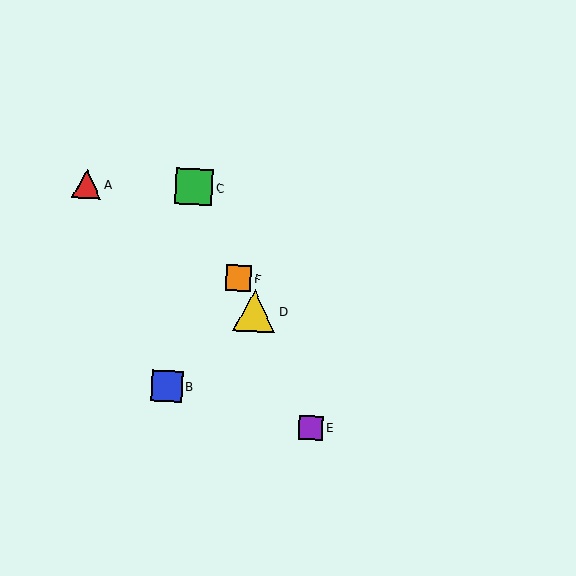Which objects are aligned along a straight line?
Objects C, D, E, F are aligned along a straight line.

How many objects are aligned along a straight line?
4 objects (C, D, E, F) are aligned along a straight line.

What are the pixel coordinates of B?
Object B is at (167, 386).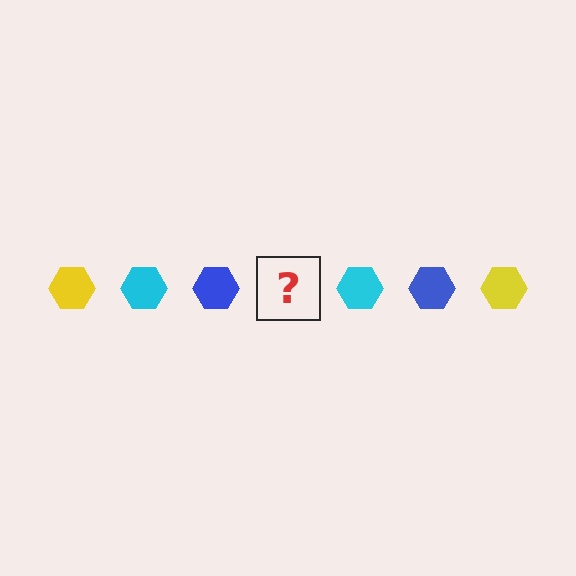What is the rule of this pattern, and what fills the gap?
The rule is that the pattern cycles through yellow, cyan, blue hexagons. The gap should be filled with a yellow hexagon.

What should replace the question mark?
The question mark should be replaced with a yellow hexagon.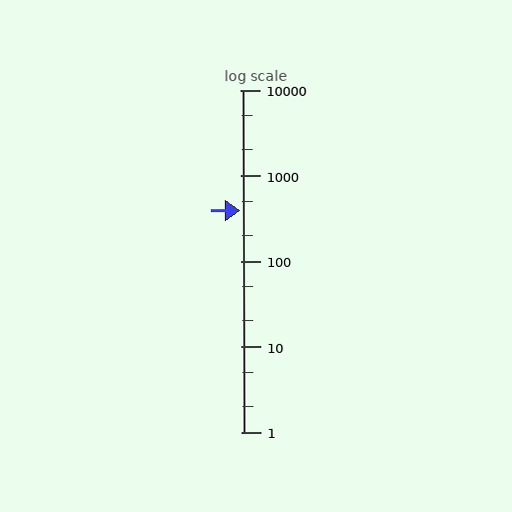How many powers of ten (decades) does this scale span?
The scale spans 4 decades, from 1 to 10000.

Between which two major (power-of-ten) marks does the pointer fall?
The pointer is between 100 and 1000.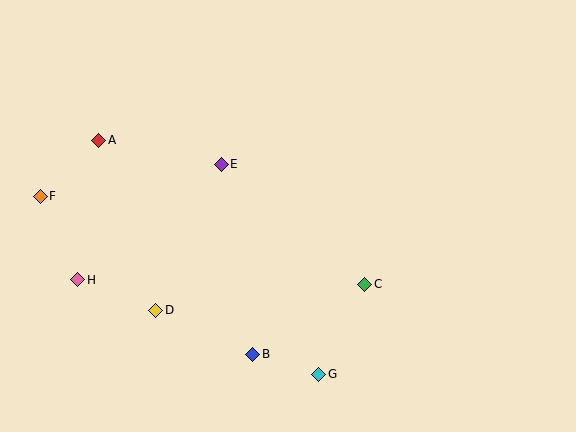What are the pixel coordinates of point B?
Point B is at (253, 354).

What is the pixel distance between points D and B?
The distance between D and B is 107 pixels.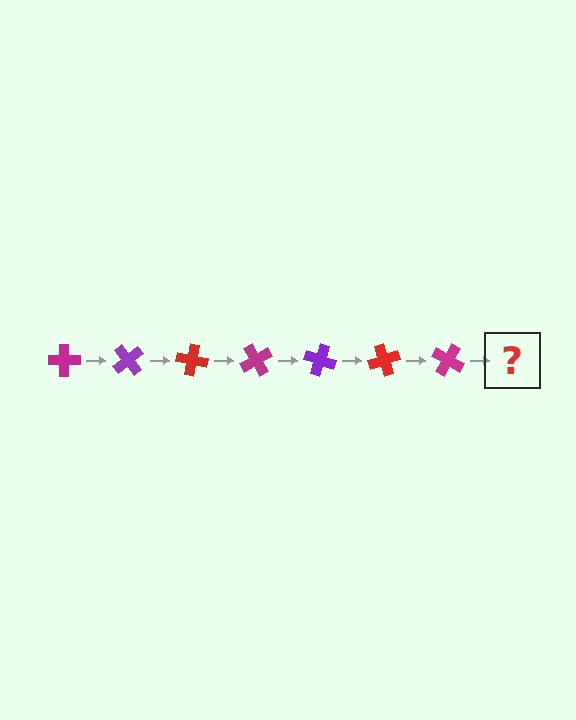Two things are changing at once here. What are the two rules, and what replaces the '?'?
The two rules are that it rotates 50 degrees each step and the color cycles through magenta, purple, and red. The '?' should be a purple cross, rotated 350 degrees from the start.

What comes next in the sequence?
The next element should be a purple cross, rotated 350 degrees from the start.